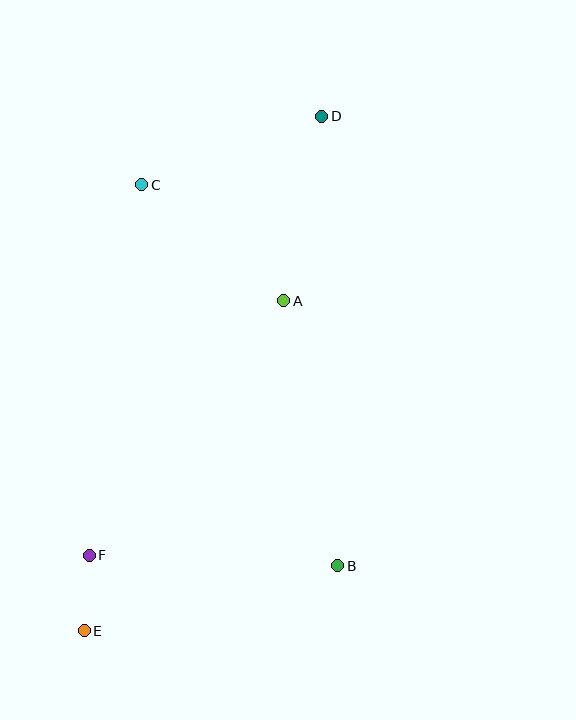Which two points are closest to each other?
Points E and F are closest to each other.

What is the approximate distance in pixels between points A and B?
The distance between A and B is approximately 271 pixels.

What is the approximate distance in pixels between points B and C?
The distance between B and C is approximately 429 pixels.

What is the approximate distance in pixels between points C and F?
The distance between C and F is approximately 374 pixels.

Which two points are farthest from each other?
Points D and E are farthest from each other.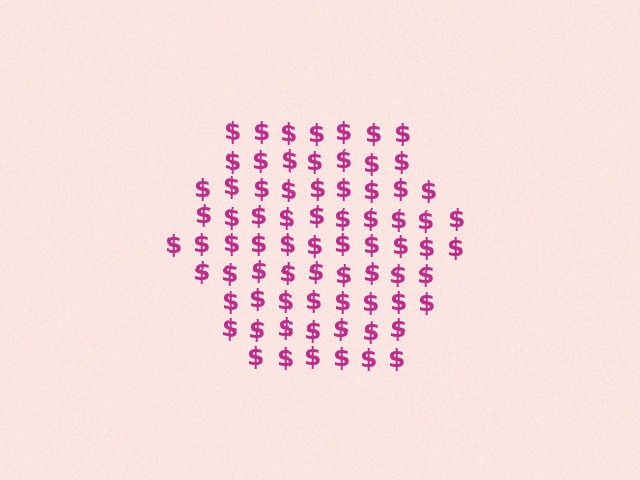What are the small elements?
The small elements are dollar signs.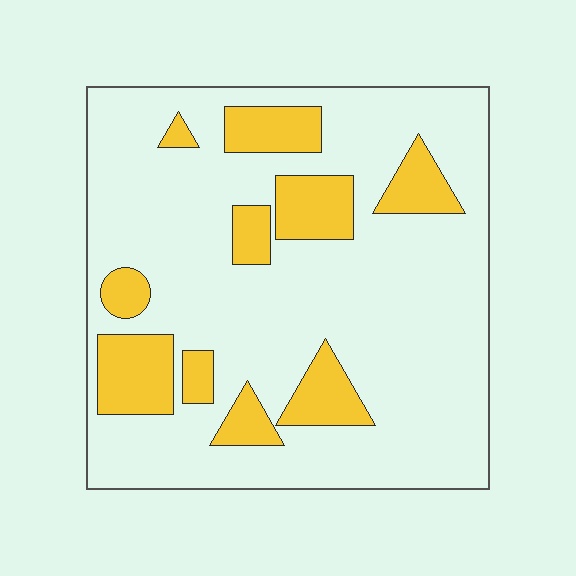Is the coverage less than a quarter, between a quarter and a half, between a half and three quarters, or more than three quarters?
Less than a quarter.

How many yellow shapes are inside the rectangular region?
10.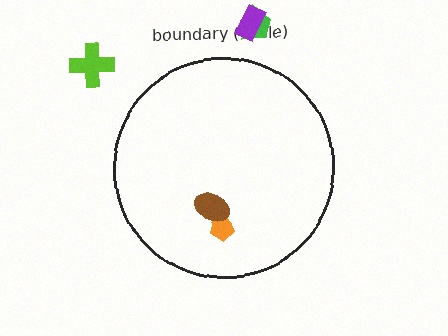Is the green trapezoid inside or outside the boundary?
Outside.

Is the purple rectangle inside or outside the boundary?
Outside.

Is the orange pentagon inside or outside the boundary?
Inside.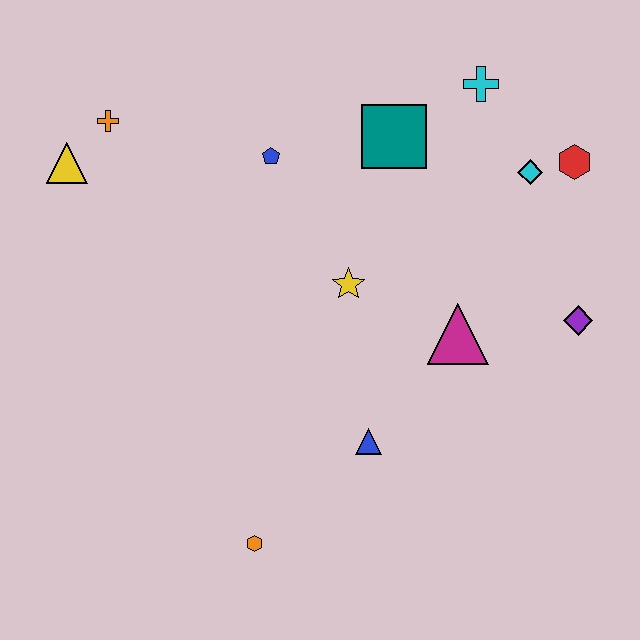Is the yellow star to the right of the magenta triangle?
No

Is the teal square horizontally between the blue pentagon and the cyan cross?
Yes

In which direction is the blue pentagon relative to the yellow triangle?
The blue pentagon is to the right of the yellow triangle.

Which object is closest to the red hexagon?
The cyan diamond is closest to the red hexagon.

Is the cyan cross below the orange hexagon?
No